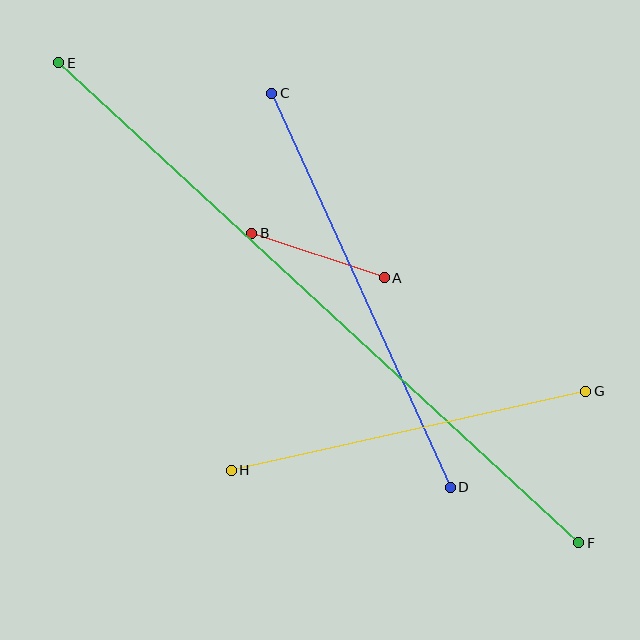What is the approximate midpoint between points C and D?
The midpoint is at approximately (361, 290) pixels.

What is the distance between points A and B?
The distance is approximately 140 pixels.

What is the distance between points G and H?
The distance is approximately 363 pixels.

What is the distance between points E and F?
The distance is approximately 708 pixels.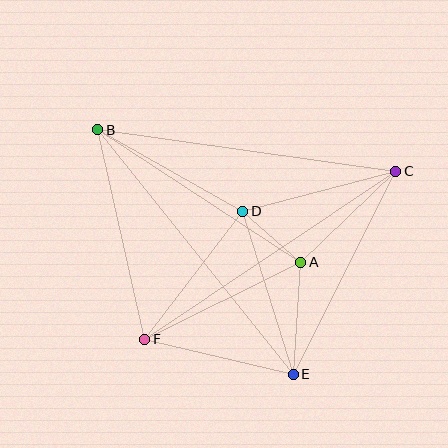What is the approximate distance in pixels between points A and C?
The distance between A and C is approximately 131 pixels.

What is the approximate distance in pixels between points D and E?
The distance between D and E is approximately 171 pixels.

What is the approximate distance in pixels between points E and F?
The distance between E and F is approximately 153 pixels.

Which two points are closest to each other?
Points A and D are closest to each other.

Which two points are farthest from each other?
Points B and E are farthest from each other.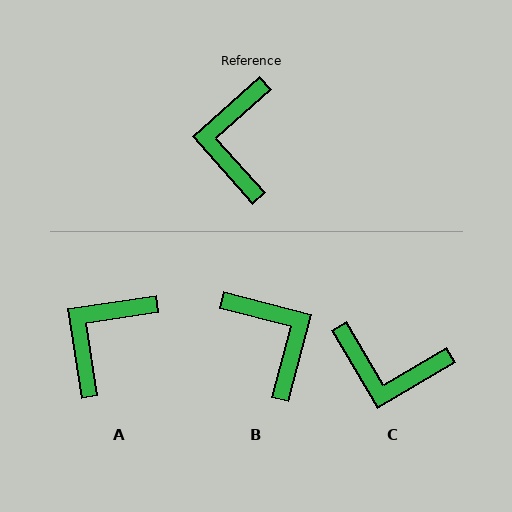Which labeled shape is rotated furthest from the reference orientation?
B, about 146 degrees away.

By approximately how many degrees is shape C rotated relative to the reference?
Approximately 79 degrees counter-clockwise.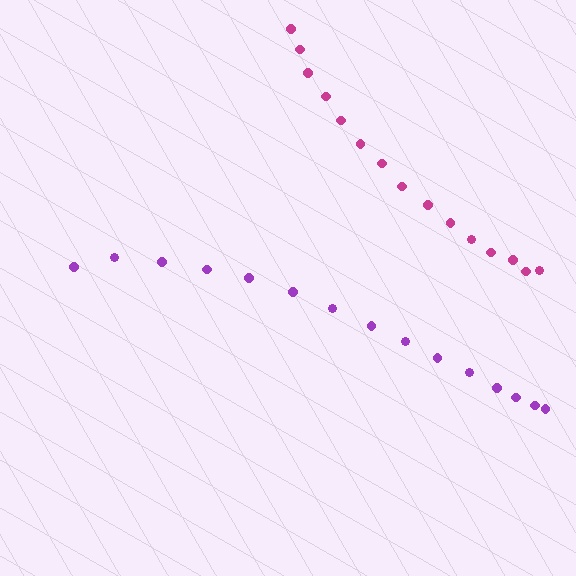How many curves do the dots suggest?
There are 2 distinct paths.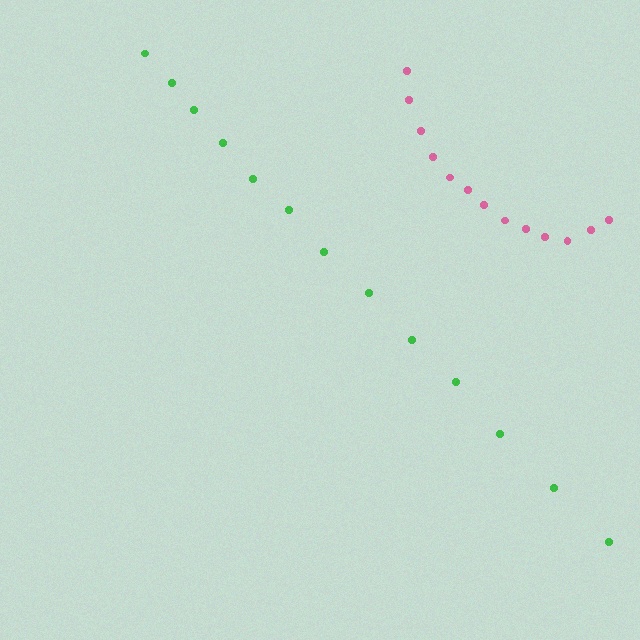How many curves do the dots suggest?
There are 2 distinct paths.